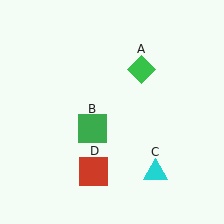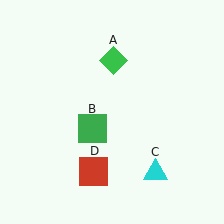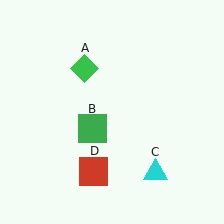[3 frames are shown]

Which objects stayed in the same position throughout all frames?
Green square (object B) and cyan triangle (object C) and red square (object D) remained stationary.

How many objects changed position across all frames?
1 object changed position: green diamond (object A).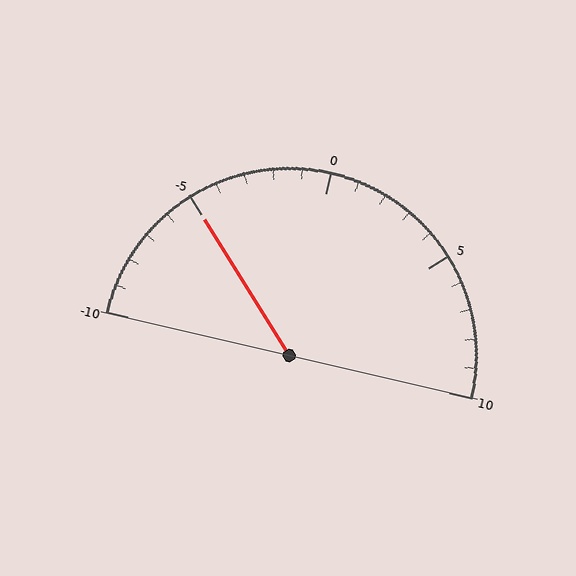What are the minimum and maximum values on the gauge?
The gauge ranges from -10 to 10.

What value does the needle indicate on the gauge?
The needle indicates approximately -5.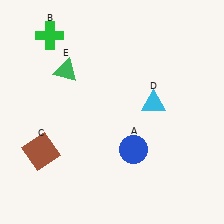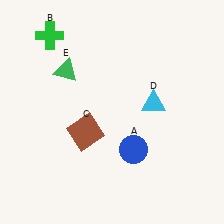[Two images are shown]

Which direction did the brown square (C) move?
The brown square (C) moved right.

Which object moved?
The brown square (C) moved right.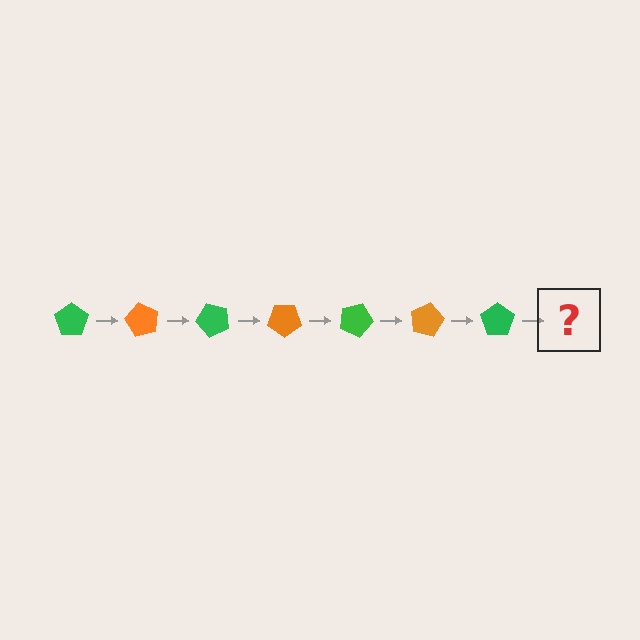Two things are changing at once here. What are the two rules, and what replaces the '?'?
The two rules are that it rotates 60 degrees each step and the color cycles through green and orange. The '?' should be an orange pentagon, rotated 420 degrees from the start.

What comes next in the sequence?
The next element should be an orange pentagon, rotated 420 degrees from the start.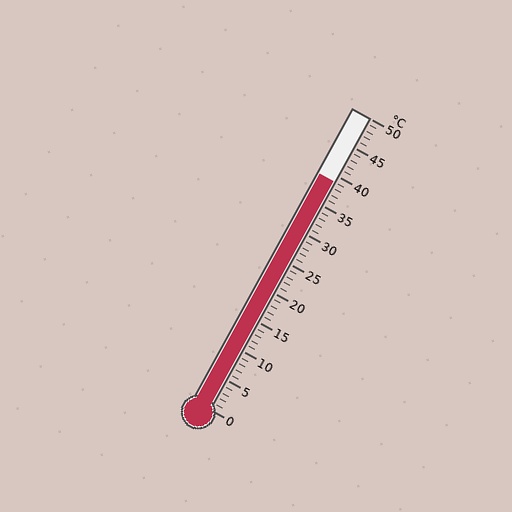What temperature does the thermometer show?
The thermometer shows approximately 39°C.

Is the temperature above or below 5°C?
The temperature is above 5°C.